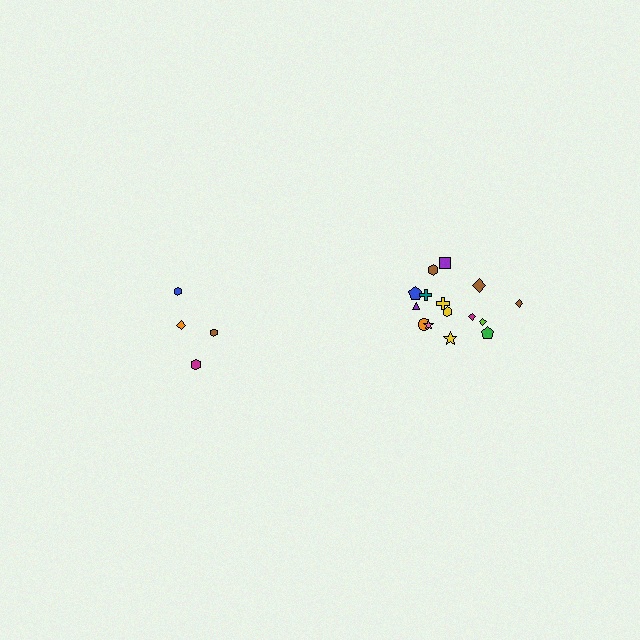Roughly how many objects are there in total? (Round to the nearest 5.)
Roughly 20 objects in total.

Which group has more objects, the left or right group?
The right group.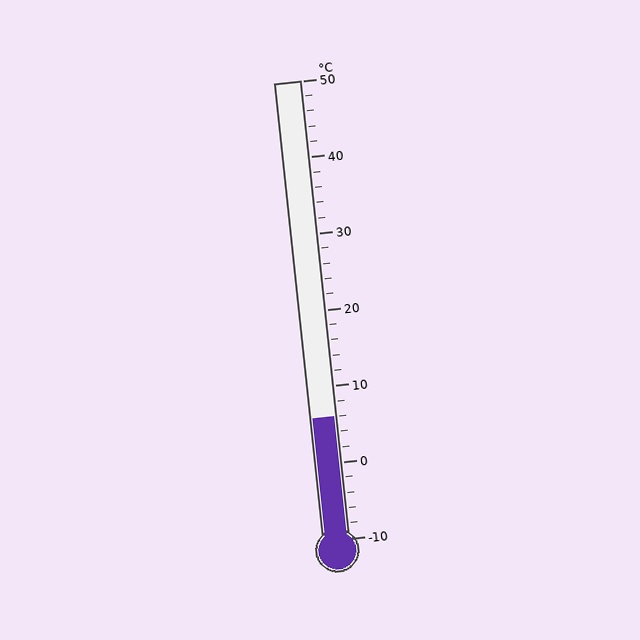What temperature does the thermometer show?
The thermometer shows approximately 6°C.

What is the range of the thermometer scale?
The thermometer scale ranges from -10°C to 50°C.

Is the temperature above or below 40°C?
The temperature is below 40°C.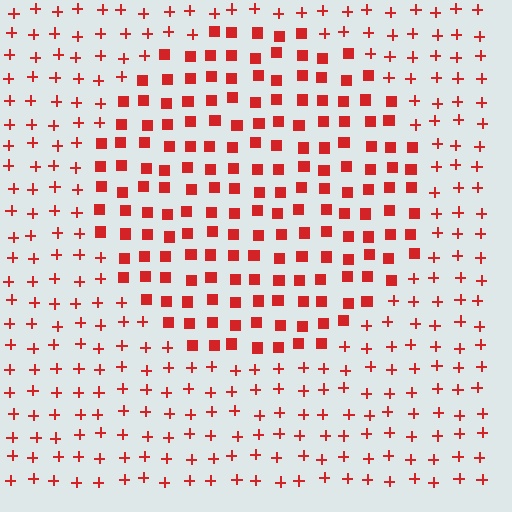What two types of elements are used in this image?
The image uses squares inside the circle region and plus signs outside it.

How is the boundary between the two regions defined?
The boundary is defined by a change in element shape: squares inside vs. plus signs outside. All elements share the same color and spacing.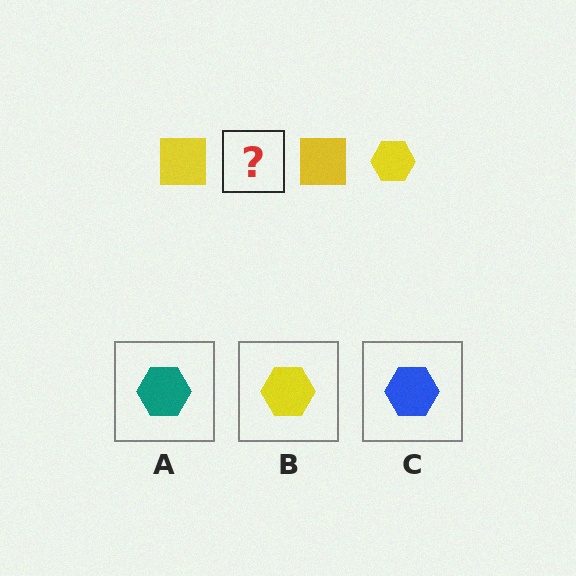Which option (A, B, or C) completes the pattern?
B.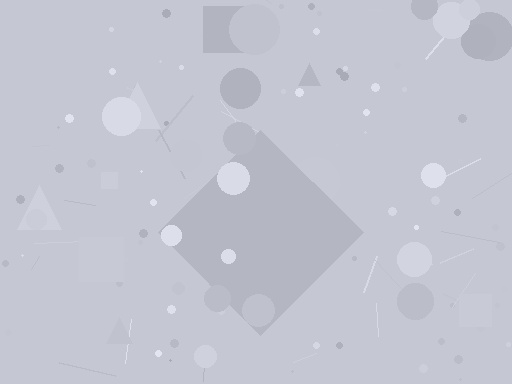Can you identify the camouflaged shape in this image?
The camouflaged shape is a diamond.